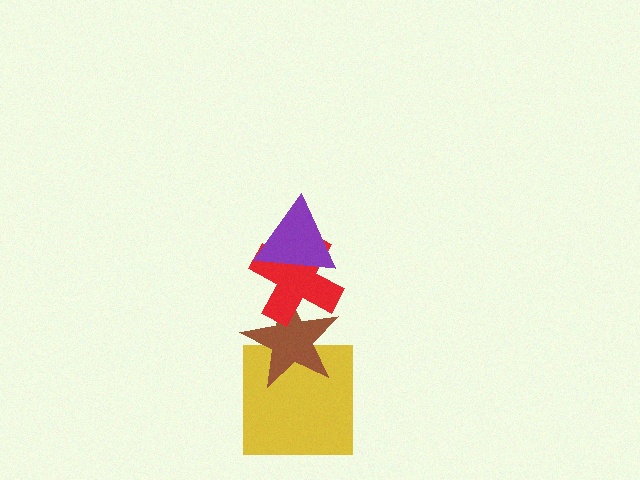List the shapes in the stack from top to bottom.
From top to bottom: the purple triangle, the red cross, the brown star, the yellow square.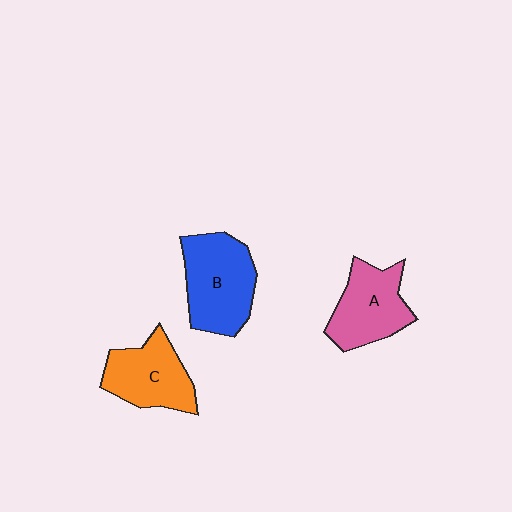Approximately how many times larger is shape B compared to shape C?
Approximately 1.2 times.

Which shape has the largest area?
Shape B (blue).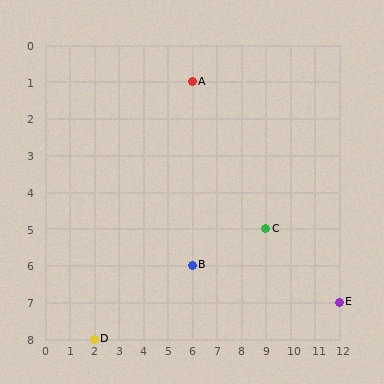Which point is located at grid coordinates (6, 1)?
Point A is at (6, 1).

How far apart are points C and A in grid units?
Points C and A are 3 columns and 4 rows apart (about 5.0 grid units diagonally).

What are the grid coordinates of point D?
Point D is at grid coordinates (2, 8).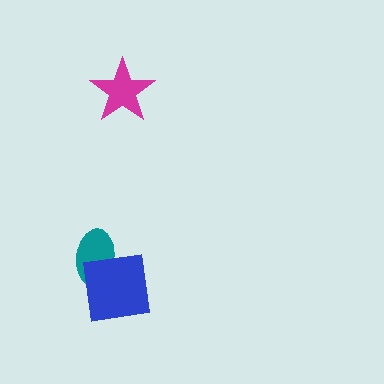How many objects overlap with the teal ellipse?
1 object overlaps with the teal ellipse.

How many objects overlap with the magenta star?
0 objects overlap with the magenta star.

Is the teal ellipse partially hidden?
Yes, it is partially covered by another shape.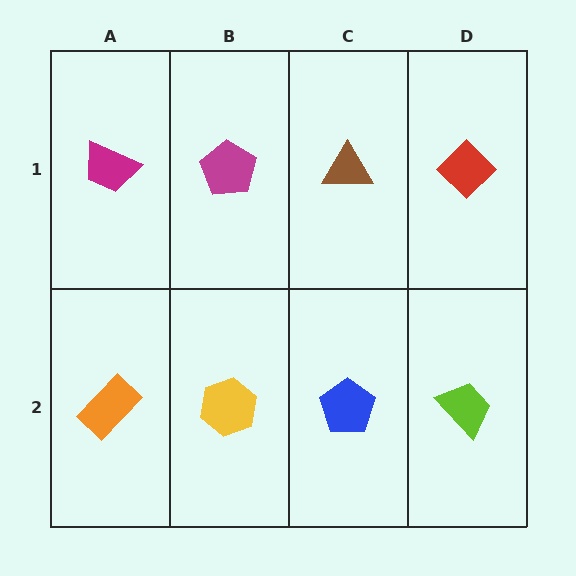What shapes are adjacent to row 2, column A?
A magenta trapezoid (row 1, column A), a yellow hexagon (row 2, column B).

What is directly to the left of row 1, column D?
A brown triangle.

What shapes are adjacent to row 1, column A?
An orange rectangle (row 2, column A), a magenta pentagon (row 1, column B).